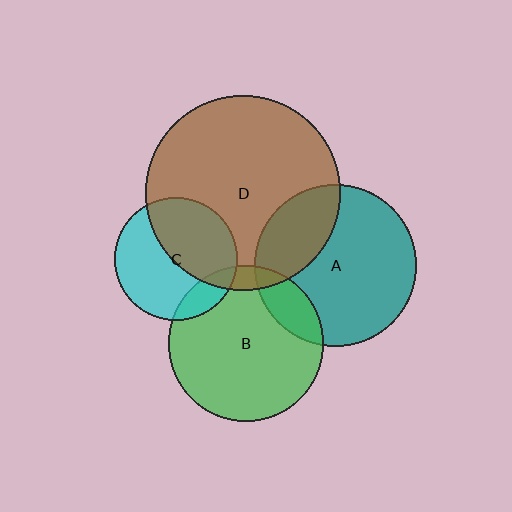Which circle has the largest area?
Circle D (brown).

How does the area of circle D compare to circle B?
Approximately 1.6 times.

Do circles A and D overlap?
Yes.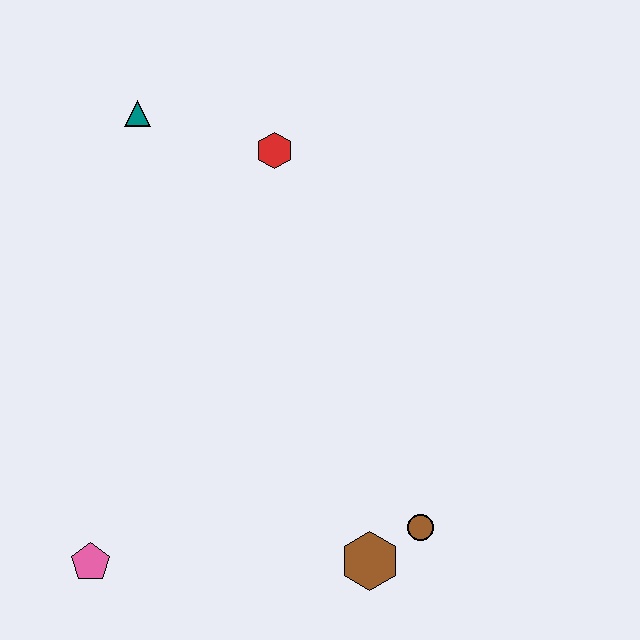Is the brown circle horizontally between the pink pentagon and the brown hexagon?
No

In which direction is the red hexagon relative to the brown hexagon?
The red hexagon is above the brown hexagon.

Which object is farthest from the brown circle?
The teal triangle is farthest from the brown circle.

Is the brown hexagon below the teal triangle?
Yes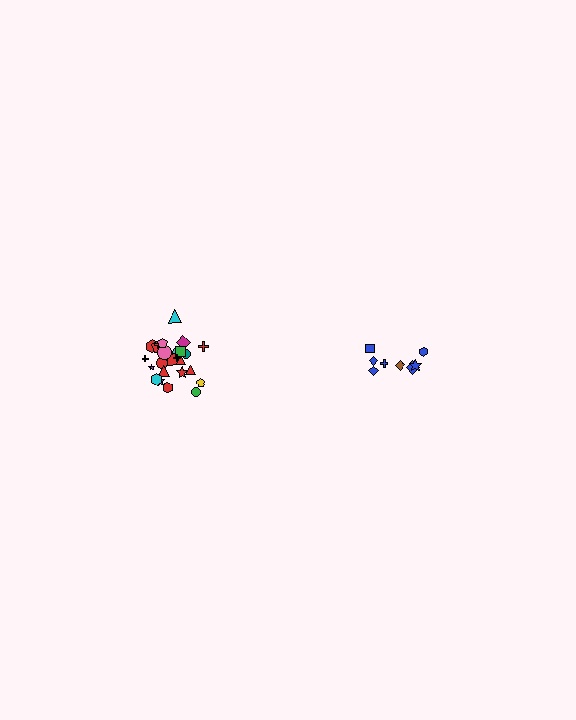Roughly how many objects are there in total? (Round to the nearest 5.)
Roughly 35 objects in total.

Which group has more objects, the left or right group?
The left group.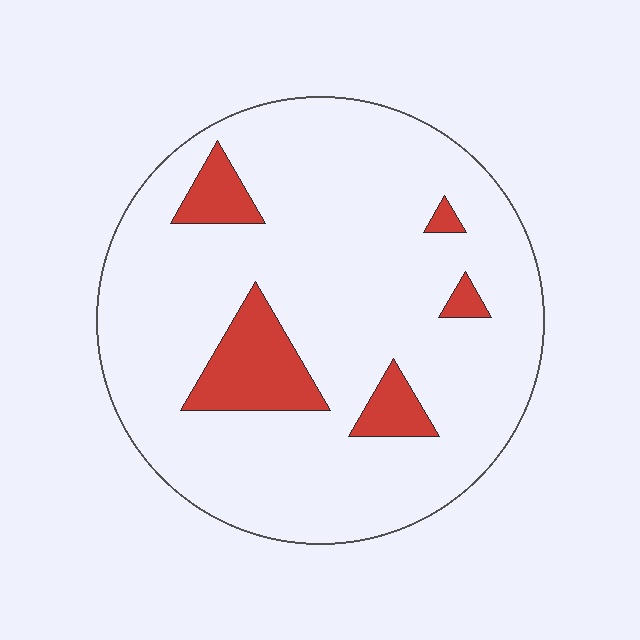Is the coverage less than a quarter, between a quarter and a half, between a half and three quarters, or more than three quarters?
Less than a quarter.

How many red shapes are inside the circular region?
5.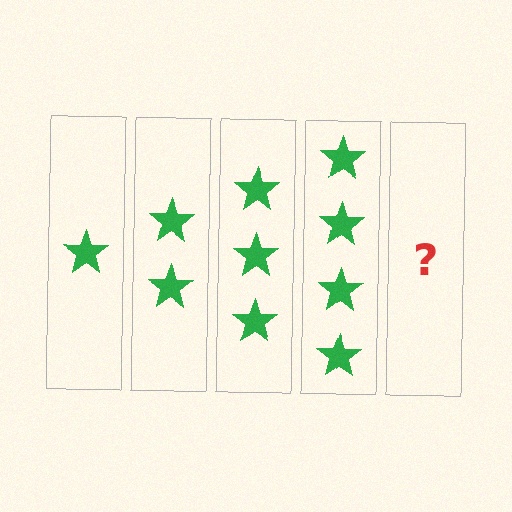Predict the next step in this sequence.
The next step is 5 stars.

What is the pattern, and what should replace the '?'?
The pattern is that each step adds one more star. The '?' should be 5 stars.